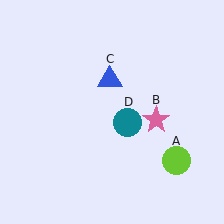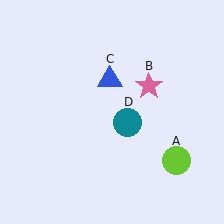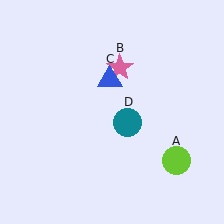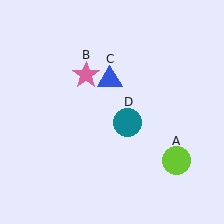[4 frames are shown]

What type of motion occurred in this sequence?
The pink star (object B) rotated counterclockwise around the center of the scene.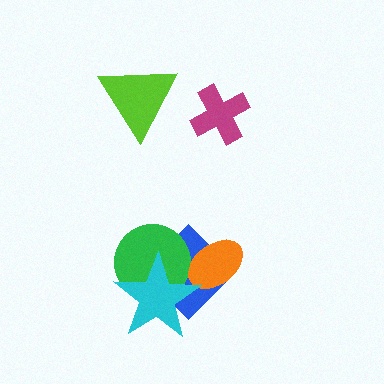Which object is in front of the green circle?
The cyan star is in front of the green circle.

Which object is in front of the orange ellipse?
The cyan star is in front of the orange ellipse.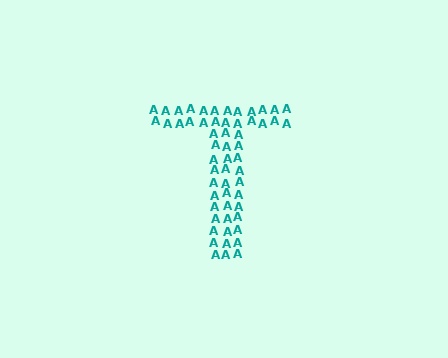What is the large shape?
The large shape is the letter T.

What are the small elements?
The small elements are letter A's.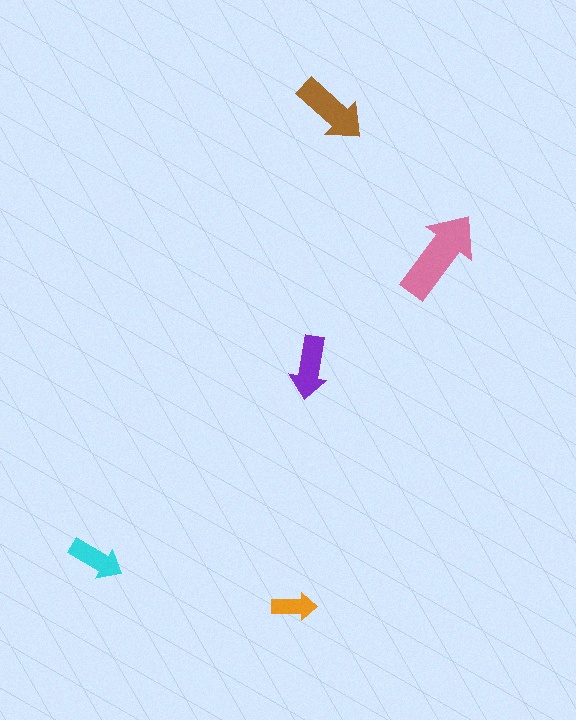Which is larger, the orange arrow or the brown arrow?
The brown one.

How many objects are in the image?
There are 5 objects in the image.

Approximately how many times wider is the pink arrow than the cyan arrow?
About 1.5 times wider.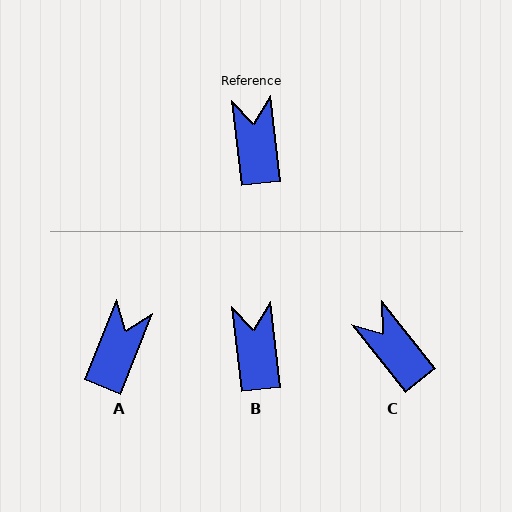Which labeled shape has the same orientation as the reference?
B.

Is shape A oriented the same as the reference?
No, it is off by about 29 degrees.